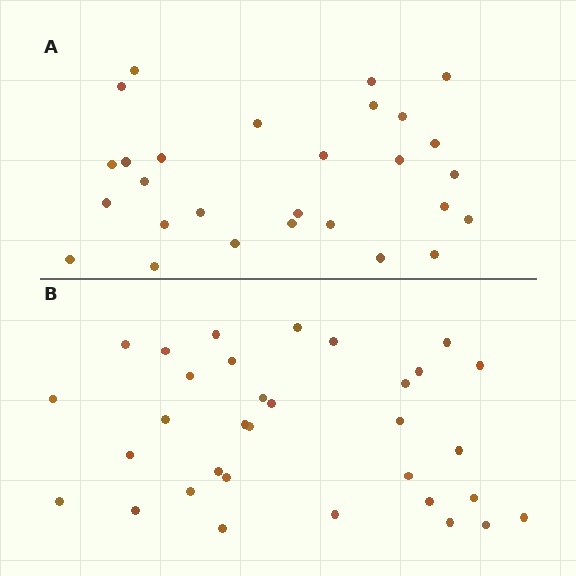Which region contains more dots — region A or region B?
Region B (the bottom region) has more dots.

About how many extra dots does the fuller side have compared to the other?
Region B has about 5 more dots than region A.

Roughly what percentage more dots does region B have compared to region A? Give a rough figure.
About 20% more.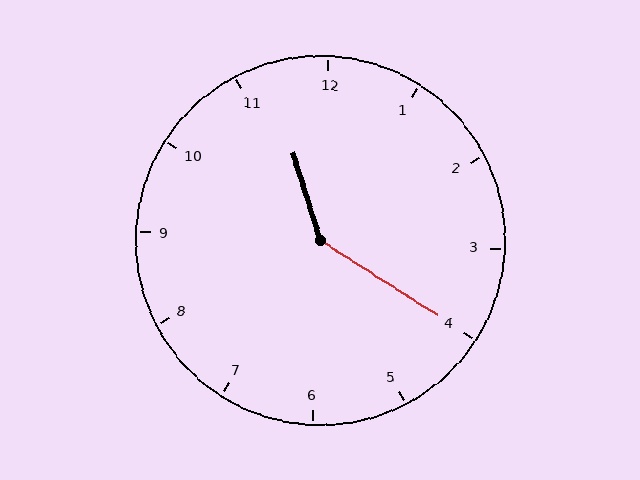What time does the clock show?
11:20.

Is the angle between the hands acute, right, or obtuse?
It is obtuse.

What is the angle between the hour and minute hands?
Approximately 140 degrees.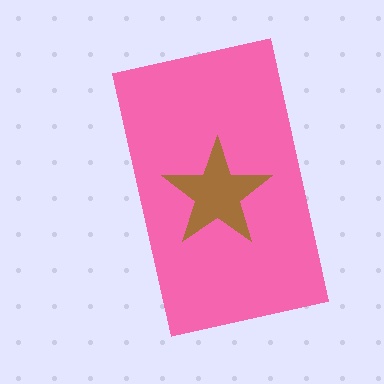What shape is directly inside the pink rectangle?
The brown star.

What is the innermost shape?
The brown star.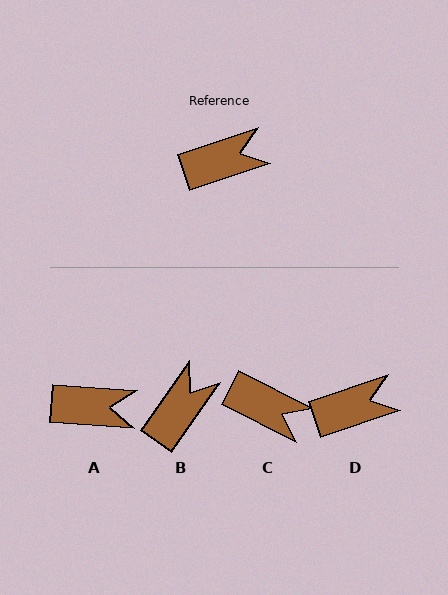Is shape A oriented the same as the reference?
No, it is off by about 23 degrees.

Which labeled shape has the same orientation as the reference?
D.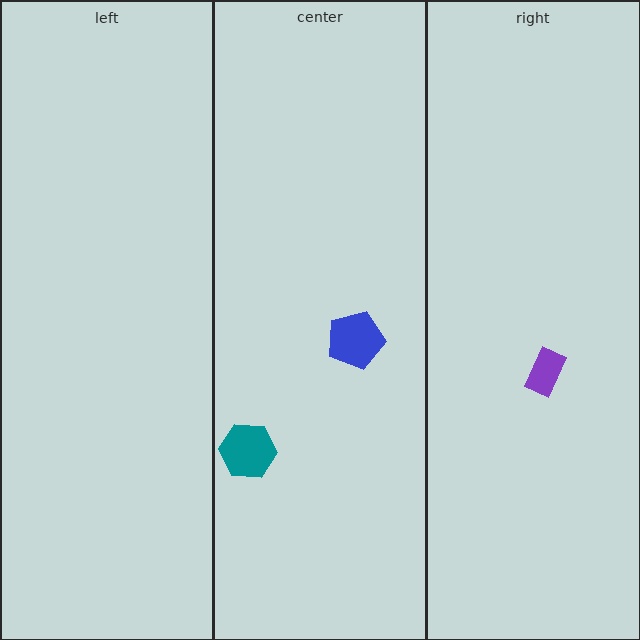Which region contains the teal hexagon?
The center region.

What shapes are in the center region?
The teal hexagon, the blue pentagon.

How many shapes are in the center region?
2.